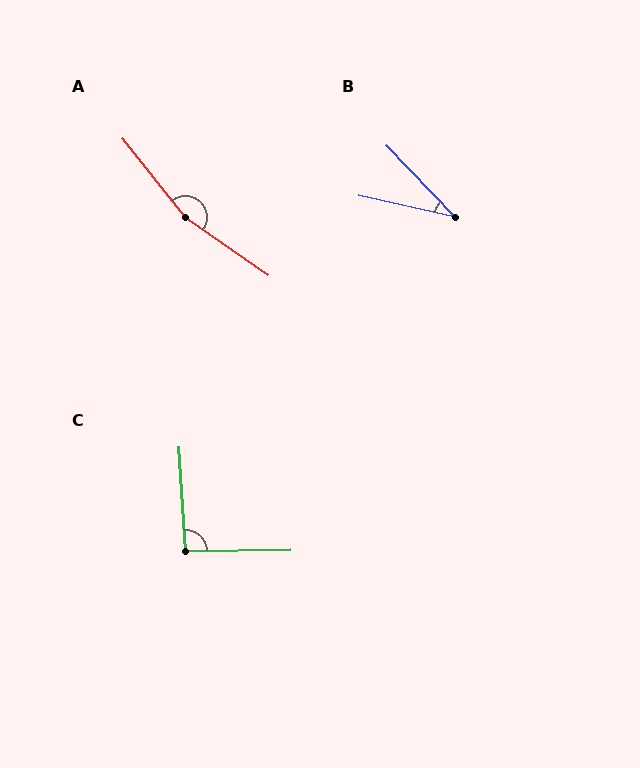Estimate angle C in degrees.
Approximately 93 degrees.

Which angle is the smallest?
B, at approximately 33 degrees.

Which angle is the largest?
A, at approximately 163 degrees.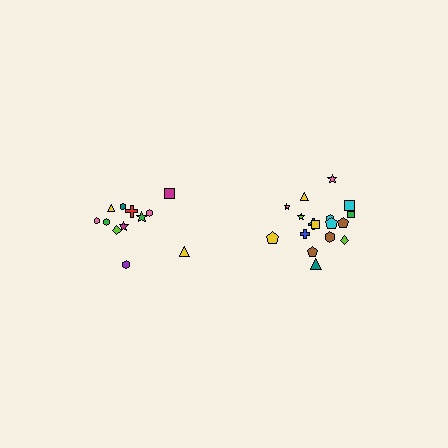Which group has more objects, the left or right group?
The right group.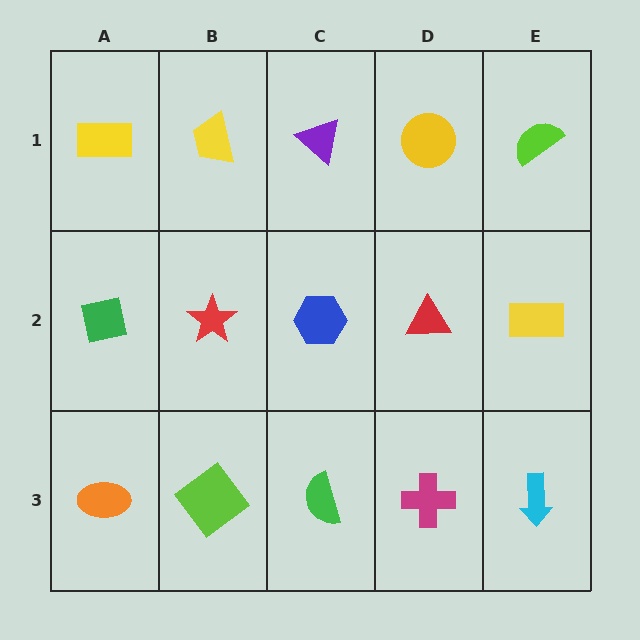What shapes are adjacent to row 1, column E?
A yellow rectangle (row 2, column E), a yellow circle (row 1, column D).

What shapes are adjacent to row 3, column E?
A yellow rectangle (row 2, column E), a magenta cross (row 3, column D).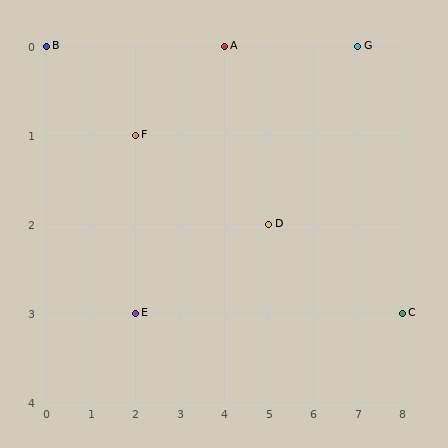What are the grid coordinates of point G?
Point G is at grid coordinates (7, 0).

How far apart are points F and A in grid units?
Points F and A are 2 columns and 1 row apart (about 2.2 grid units diagonally).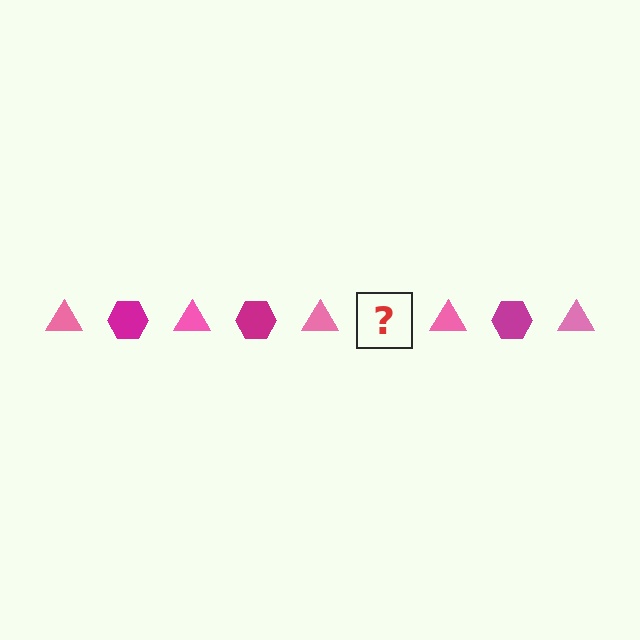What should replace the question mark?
The question mark should be replaced with a magenta hexagon.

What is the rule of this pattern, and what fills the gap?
The rule is that the pattern alternates between pink triangle and magenta hexagon. The gap should be filled with a magenta hexagon.